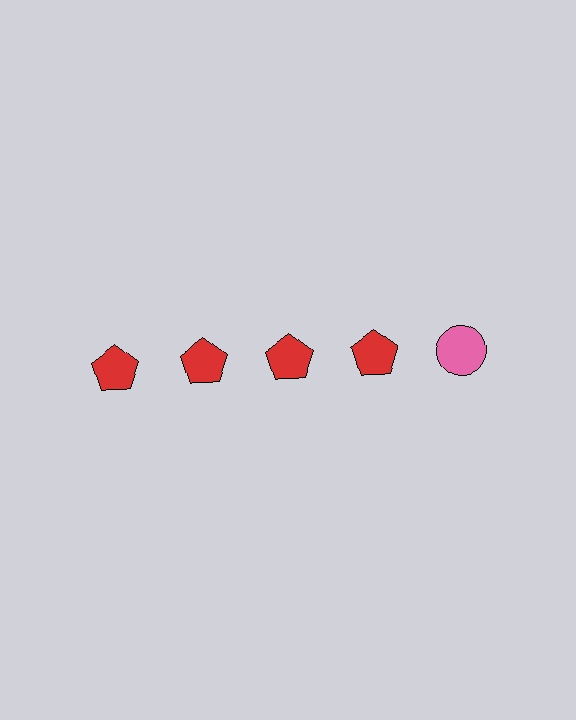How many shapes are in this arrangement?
There are 5 shapes arranged in a grid pattern.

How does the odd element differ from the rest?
It differs in both color (pink instead of red) and shape (circle instead of pentagon).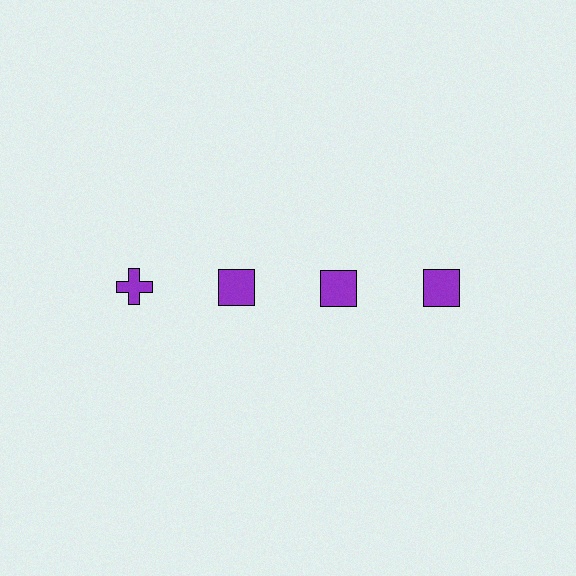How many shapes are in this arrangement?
There are 4 shapes arranged in a grid pattern.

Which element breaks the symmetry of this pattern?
The purple cross in the top row, leftmost column breaks the symmetry. All other shapes are purple squares.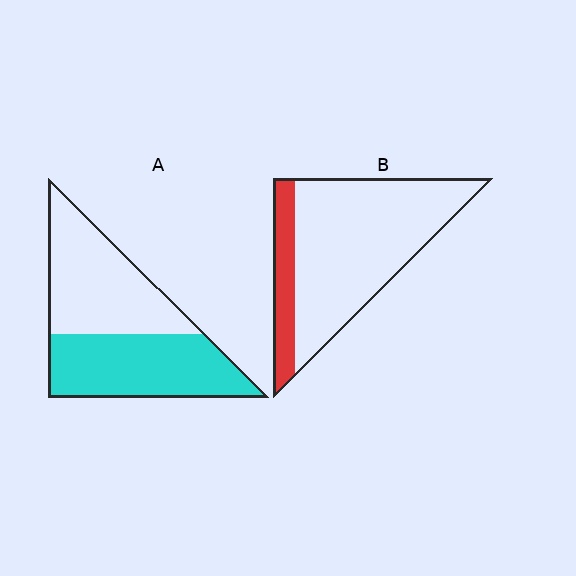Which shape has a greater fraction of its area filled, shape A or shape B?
Shape A.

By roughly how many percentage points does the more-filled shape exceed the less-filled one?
By roughly 30 percentage points (A over B).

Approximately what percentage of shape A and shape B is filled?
A is approximately 50% and B is approximately 20%.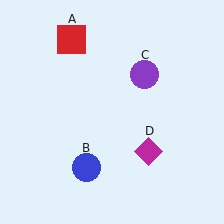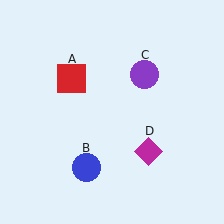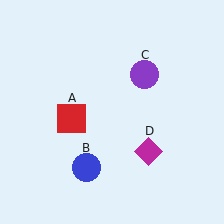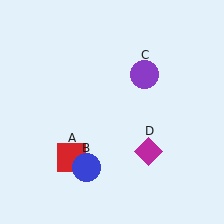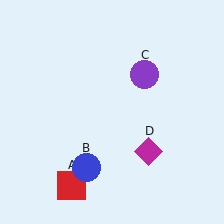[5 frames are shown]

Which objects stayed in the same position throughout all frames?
Blue circle (object B) and purple circle (object C) and magenta diamond (object D) remained stationary.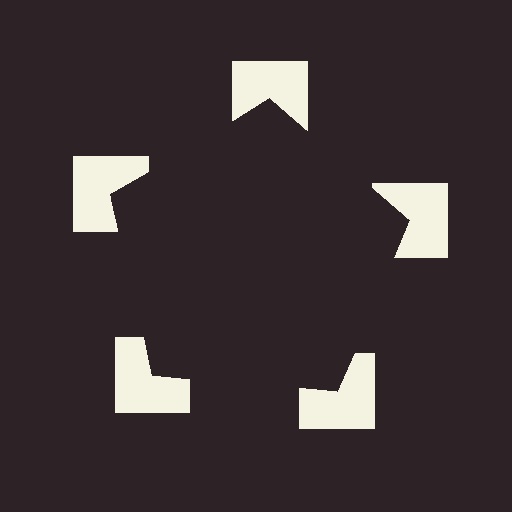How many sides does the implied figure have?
5 sides.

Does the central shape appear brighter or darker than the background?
It typically appears slightly darker than the background, even though no actual brightness change is drawn.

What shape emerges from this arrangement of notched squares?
An illusory pentagon — its edges are inferred from the aligned wedge cuts in the notched squares, not physically drawn.